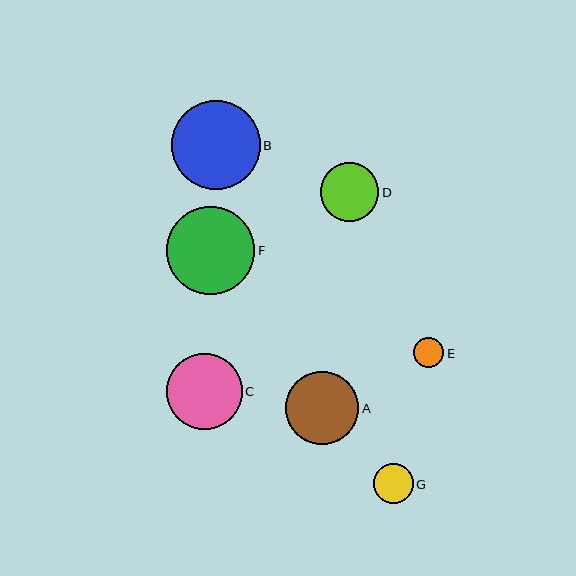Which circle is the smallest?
Circle E is the smallest with a size of approximately 30 pixels.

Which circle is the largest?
Circle B is the largest with a size of approximately 89 pixels.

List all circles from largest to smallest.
From largest to smallest: B, F, C, A, D, G, E.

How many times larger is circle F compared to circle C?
Circle F is approximately 1.2 times the size of circle C.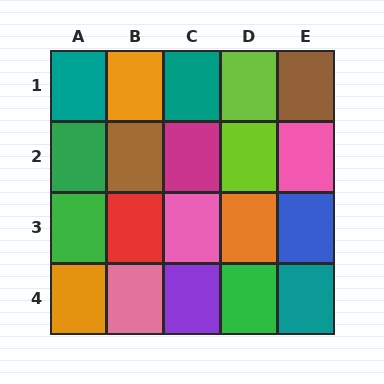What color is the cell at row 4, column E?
Teal.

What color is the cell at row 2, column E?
Pink.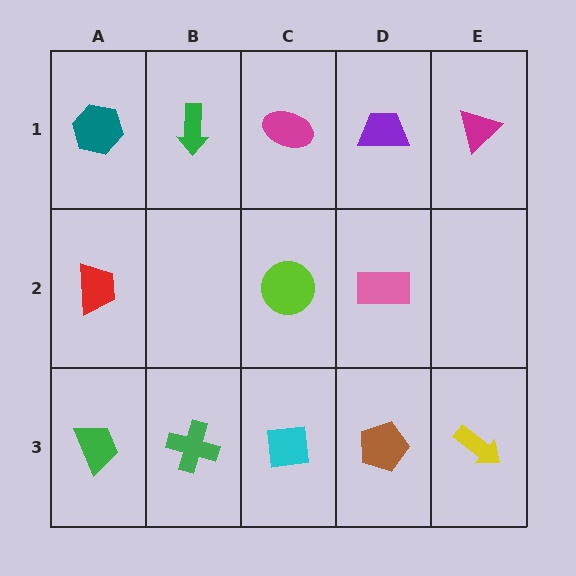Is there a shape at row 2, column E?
No, that cell is empty.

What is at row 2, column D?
A pink rectangle.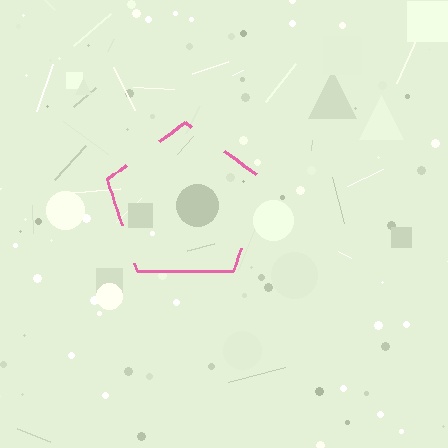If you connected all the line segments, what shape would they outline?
They would outline a pentagon.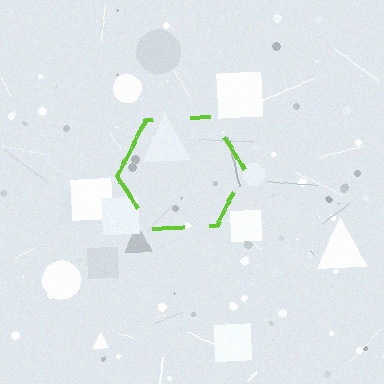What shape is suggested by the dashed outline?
The dashed outline suggests a hexagon.